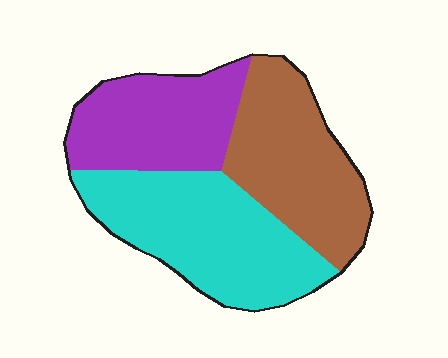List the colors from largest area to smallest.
From largest to smallest: cyan, brown, purple.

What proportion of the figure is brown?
Brown covers roughly 35% of the figure.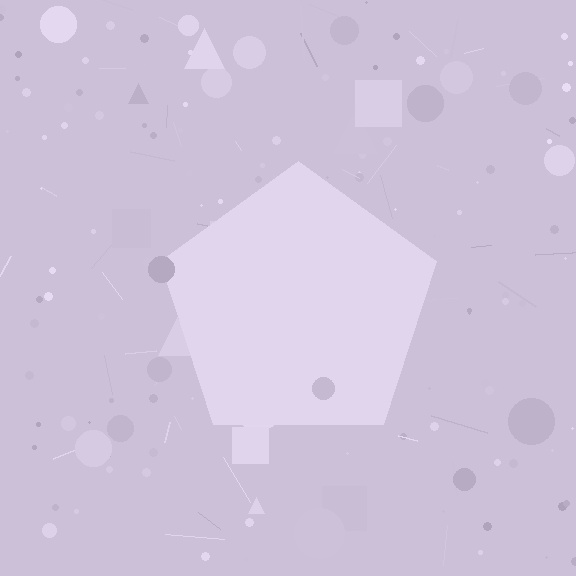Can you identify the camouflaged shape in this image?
The camouflaged shape is a pentagon.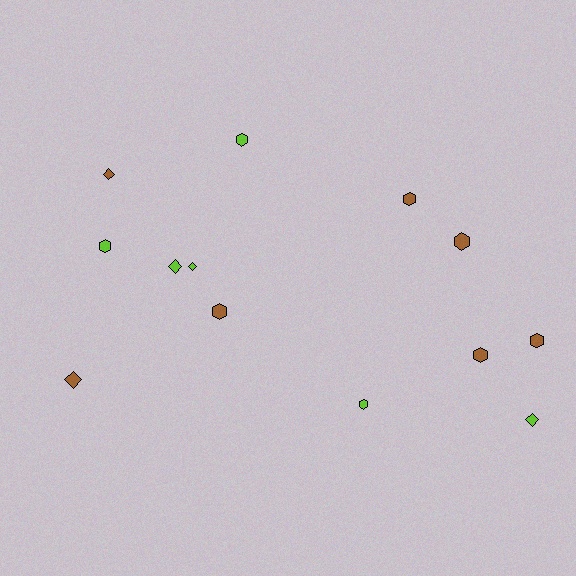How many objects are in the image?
There are 13 objects.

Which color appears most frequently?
Brown, with 7 objects.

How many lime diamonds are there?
There are 3 lime diamonds.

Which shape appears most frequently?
Hexagon, with 8 objects.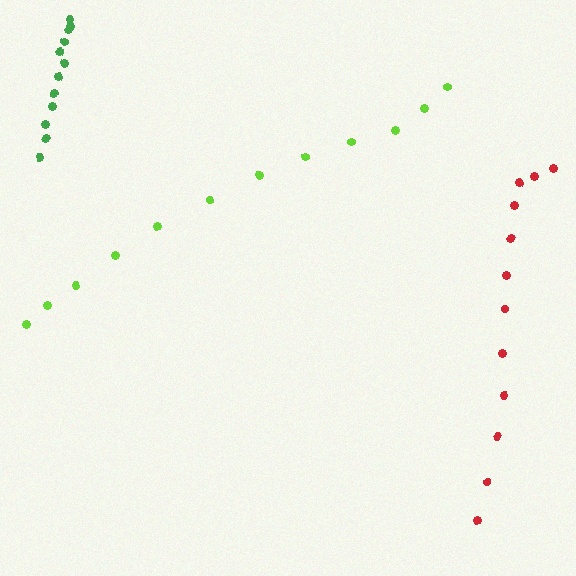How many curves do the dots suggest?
There are 3 distinct paths.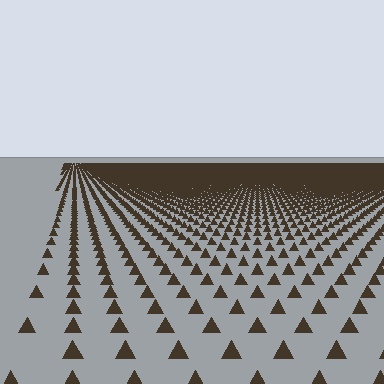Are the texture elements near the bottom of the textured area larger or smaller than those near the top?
Larger. Near the bottom, elements are closer to the viewer and appear at a bigger on-screen size.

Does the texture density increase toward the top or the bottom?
Density increases toward the top.